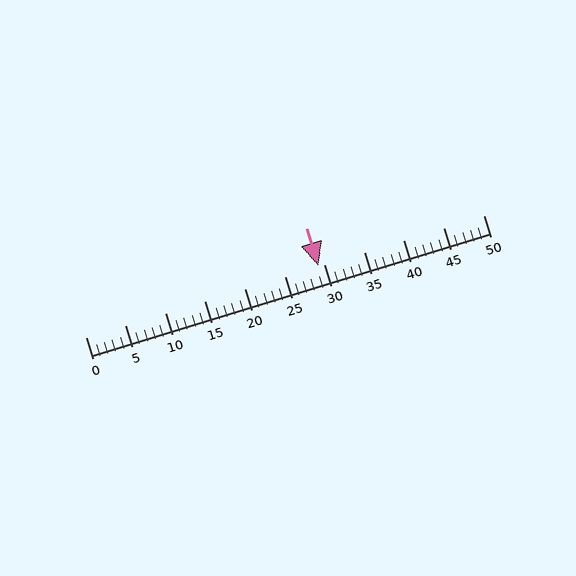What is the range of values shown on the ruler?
The ruler shows values from 0 to 50.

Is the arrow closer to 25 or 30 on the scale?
The arrow is closer to 30.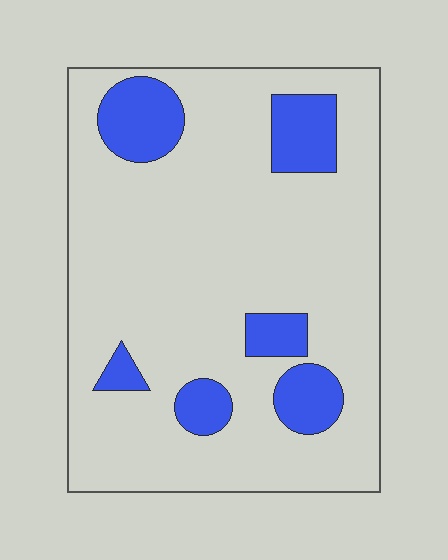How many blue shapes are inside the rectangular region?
6.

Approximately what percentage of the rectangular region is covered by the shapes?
Approximately 15%.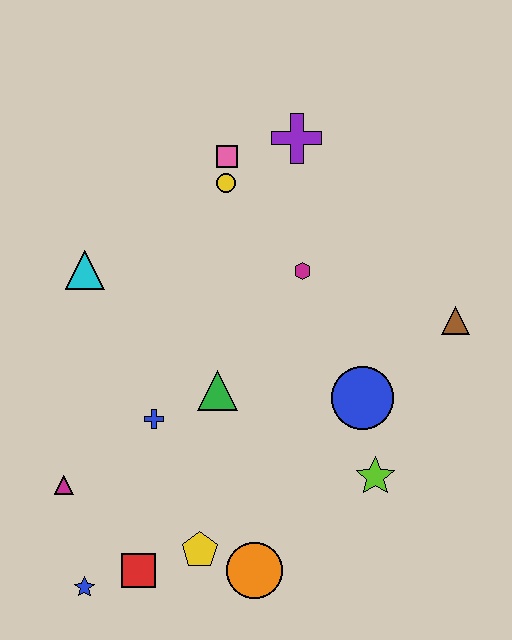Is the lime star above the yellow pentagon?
Yes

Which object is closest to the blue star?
The red square is closest to the blue star.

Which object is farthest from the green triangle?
The purple cross is farthest from the green triangle.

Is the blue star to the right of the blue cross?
No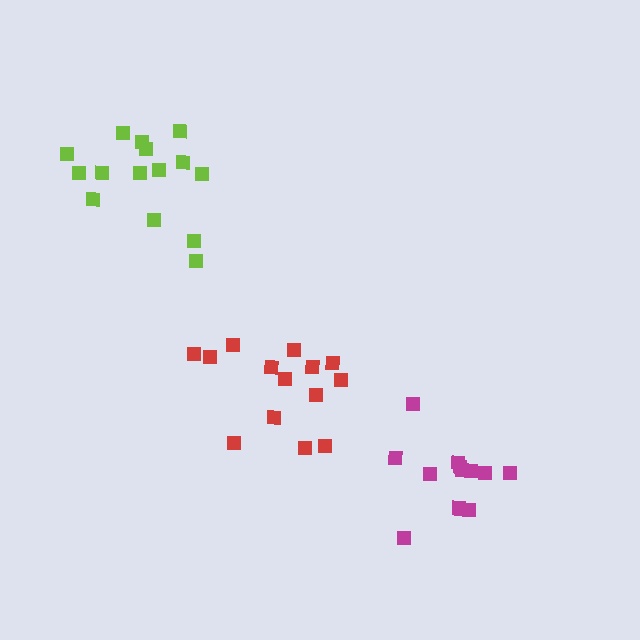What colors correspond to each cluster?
The clusters are colored: magenta, lime, red.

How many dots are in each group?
Group 1: 12 dots, Group 2: 15 dots, Group 3: 14 dots (41 total).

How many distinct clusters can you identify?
There are 3 distinct clusters.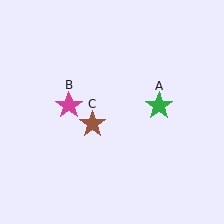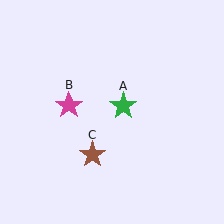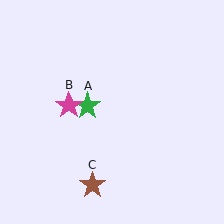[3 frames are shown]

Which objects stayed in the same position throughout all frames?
Magenta star (object B) remained stationary.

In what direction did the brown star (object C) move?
The brown star (object C) moved down.